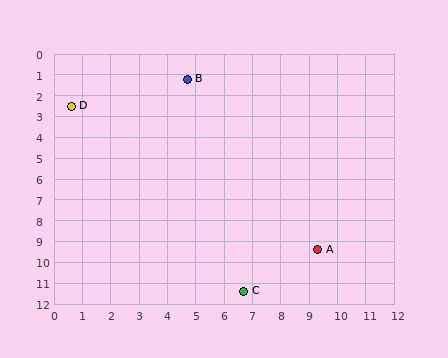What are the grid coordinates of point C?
Point C is at approximately (6.7, 11.4).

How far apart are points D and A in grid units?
Points D and A are about 11.1 grid units apart.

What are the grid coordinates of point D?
Point D is at approximately (0.6, 2.5).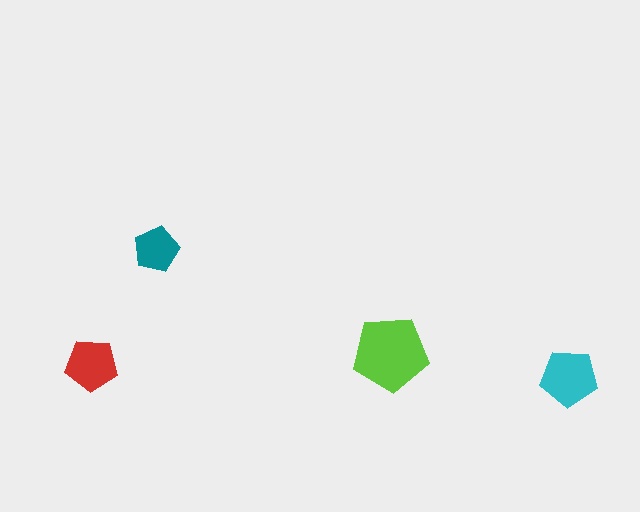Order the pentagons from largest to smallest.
the lime one, the cyan one, the red one, the teal one.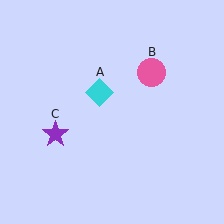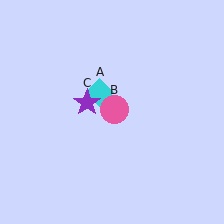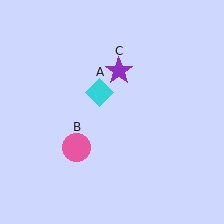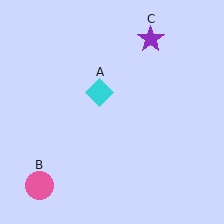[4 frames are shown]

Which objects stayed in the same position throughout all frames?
Cyan diamond (object A) remained stationary.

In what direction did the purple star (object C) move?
The purple star (object C) moved up and to the right.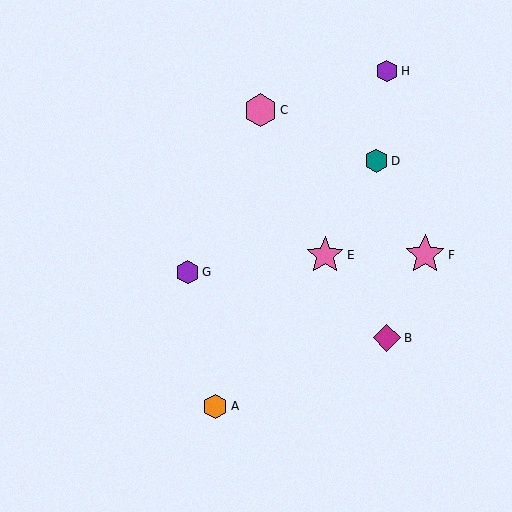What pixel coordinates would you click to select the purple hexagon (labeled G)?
Click at (187, 272) to select the purple hexagon G.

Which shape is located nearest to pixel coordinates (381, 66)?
The purple hexagon (labeled H) at (387, 71) is nearest to that location.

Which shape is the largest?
The pink star (labeled F) is the largest.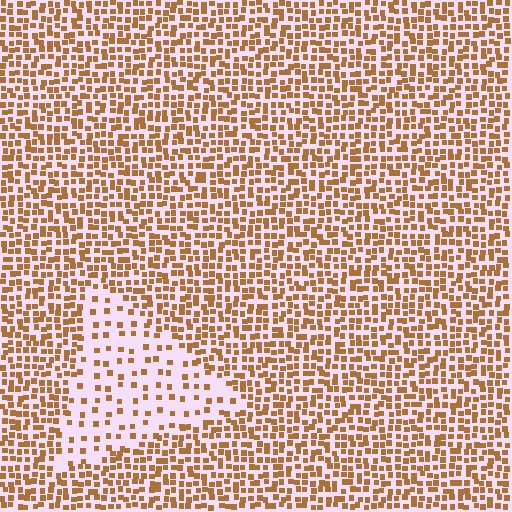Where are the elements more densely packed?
The elements are more densely packed outside the triangle boundary.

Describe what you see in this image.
The image contains small brown elements arranged at two different densities. A triangle-shaped region is visible where the elements are less densely packed than the surrounding area.